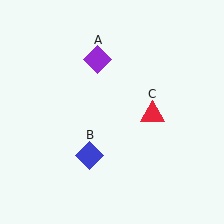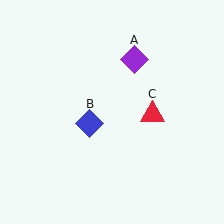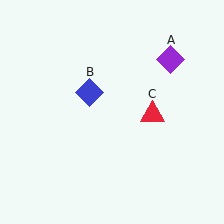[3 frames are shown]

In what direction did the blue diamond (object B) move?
The blue diamond (object B) moved up.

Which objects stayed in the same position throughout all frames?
Red triangle (object C) remained stationary.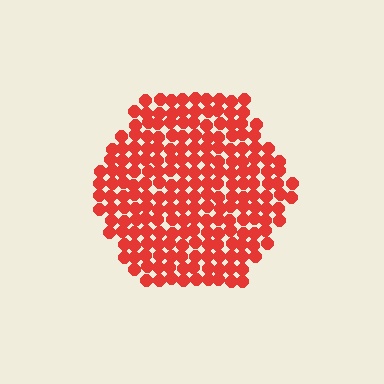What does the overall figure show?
The overall figure shows a hexagon.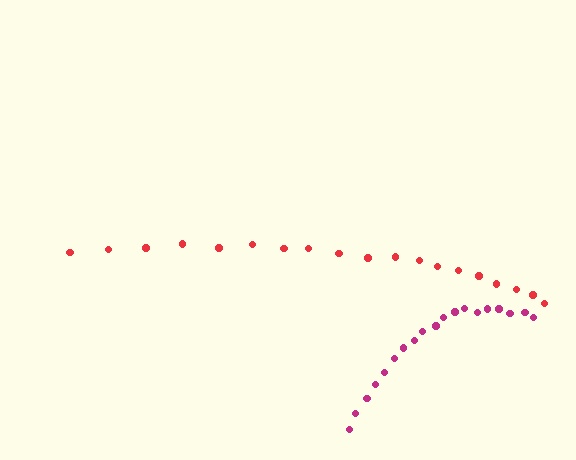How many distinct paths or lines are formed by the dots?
There are 2 distinct paths.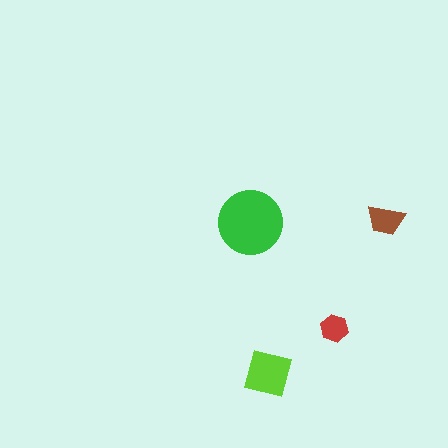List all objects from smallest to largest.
The red hexagon, the brown trapezoid, the lime square, the green circle.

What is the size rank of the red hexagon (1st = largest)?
4th.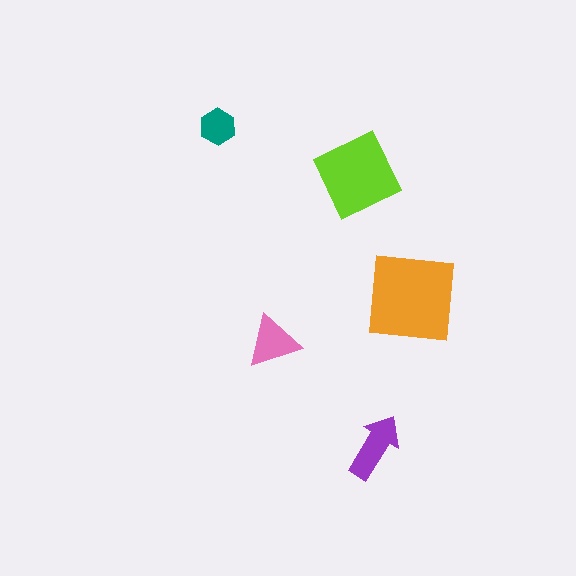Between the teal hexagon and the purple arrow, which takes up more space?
The purple arrow.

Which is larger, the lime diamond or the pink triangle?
The lime diamond.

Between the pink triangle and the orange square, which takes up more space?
The orange square.